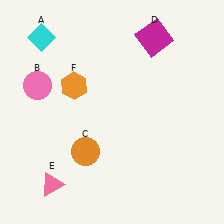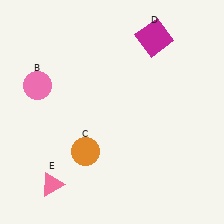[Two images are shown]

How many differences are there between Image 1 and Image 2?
There are 2 differences between the two images.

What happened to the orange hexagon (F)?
The orange hexagon (F) was removed in Image 2. It was in the top-left area of Image 1.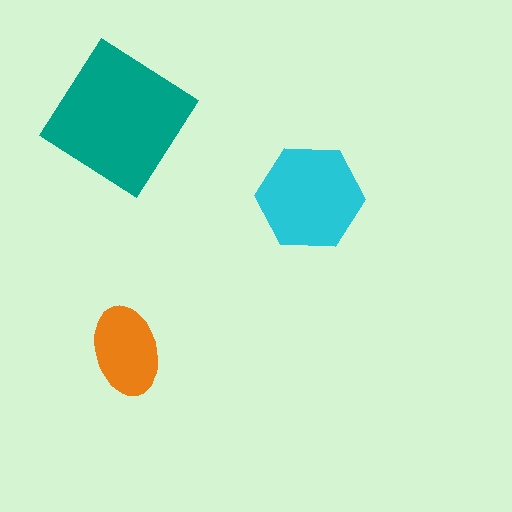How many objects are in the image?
There are 3 objects in the image.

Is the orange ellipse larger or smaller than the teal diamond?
Smaller.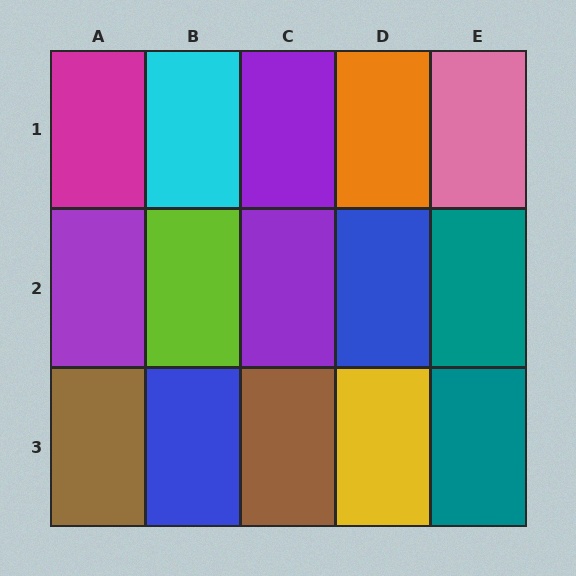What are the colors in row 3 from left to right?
Brown, blue, brown, yellow, teal.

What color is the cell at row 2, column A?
Purple.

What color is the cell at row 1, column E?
Pink.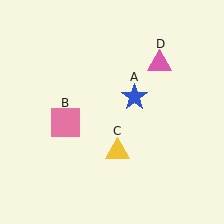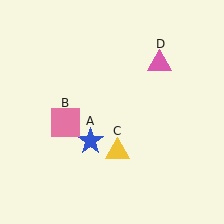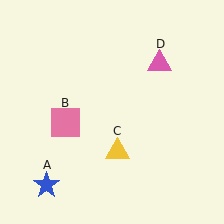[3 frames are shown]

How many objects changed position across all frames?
1 object changed position: blue star (object A).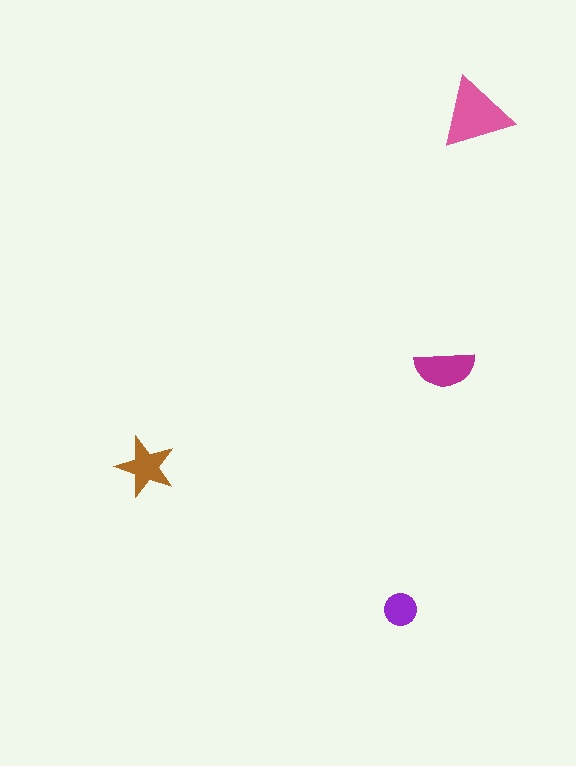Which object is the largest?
The pink triangle.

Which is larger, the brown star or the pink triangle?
The pink triangle.